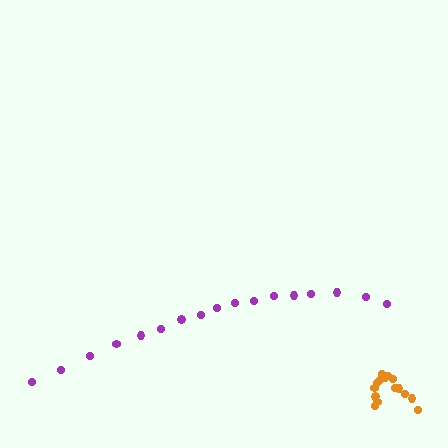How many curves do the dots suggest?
There are 2 distinct paths.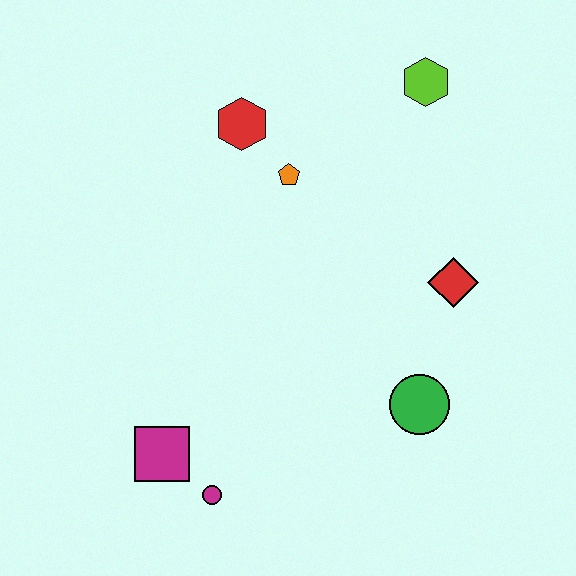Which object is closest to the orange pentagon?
The red hexagon is closest to the orange pentagon.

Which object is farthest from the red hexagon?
The magenta circle is farthest from the red hexagon.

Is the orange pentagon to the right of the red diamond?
No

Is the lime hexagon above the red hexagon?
Yes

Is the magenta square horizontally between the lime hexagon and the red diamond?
No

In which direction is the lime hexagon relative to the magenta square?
The lime hexagon is above the magenta square.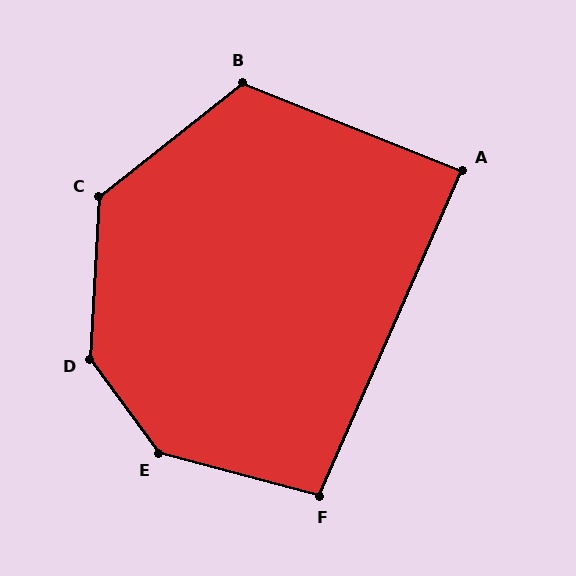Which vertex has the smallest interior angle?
A, at approximately 88 degrees.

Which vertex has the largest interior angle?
D, at approximately 141 degrees.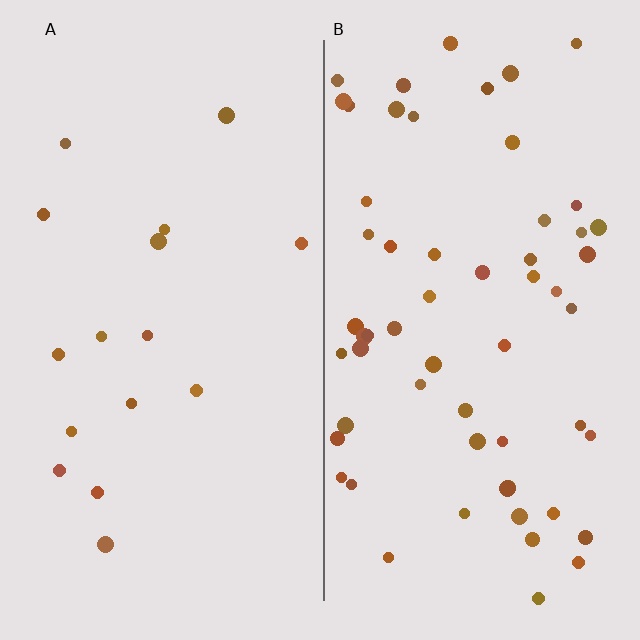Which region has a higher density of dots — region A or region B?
B (the right).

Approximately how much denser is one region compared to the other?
Approximately 3.7× — region B over region A.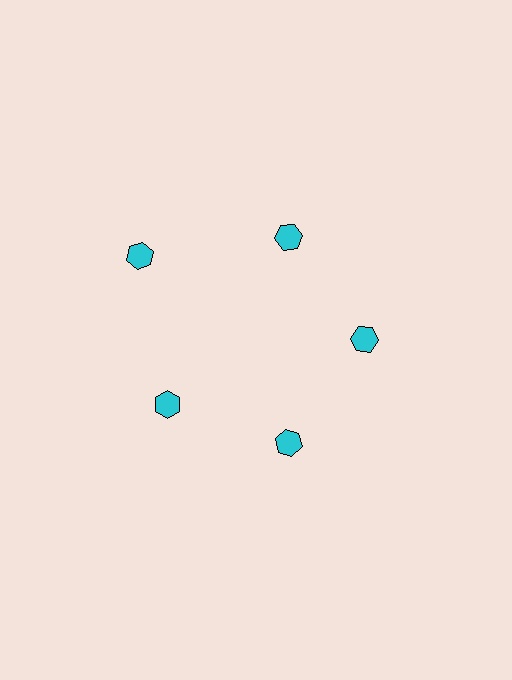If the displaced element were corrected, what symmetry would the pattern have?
It would have 5-fold rotational symmetry — the pattern would map onto itself every 72 degrees.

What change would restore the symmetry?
The symmetry would be restored by moving it inward, back onto the ring so that all 5 hexagons sit at equal angles and equal distance from the center.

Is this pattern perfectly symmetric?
No. The 5 cyan hexagons are arranged in a ring, but one element near the 10 o'clock position is pushed outward from the center, breaking the 5-fold rotational symmetry.